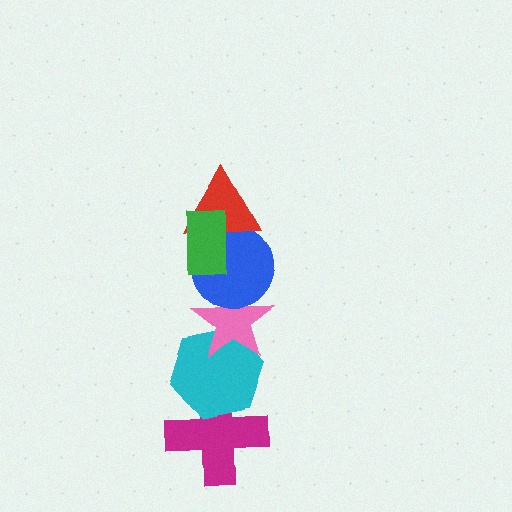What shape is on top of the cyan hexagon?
The pink star is on top of the cyan hexagon.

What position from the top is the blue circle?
The blue circle is 3rd from the top.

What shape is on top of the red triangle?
The green rectangle is on top of the red triangle.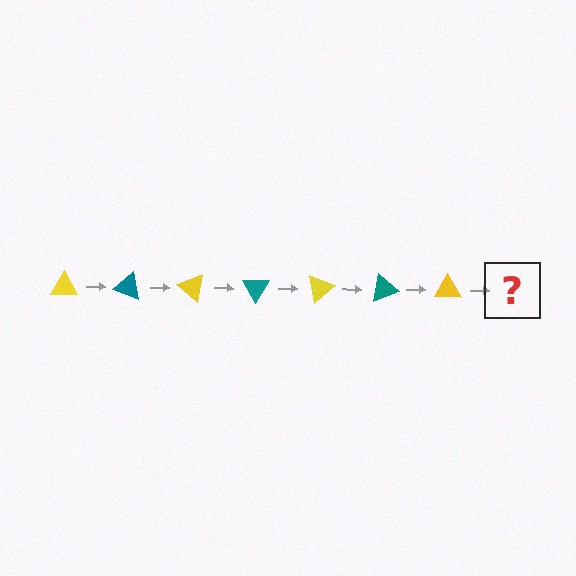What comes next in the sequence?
The next element should be a teal triangle, rotated 140 degrees from the start.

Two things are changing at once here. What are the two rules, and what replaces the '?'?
The two rules are that it rotates 20 degrees each step and the color cycles through yellow and teal. The '?' should be a teal triangle, rotated 140 degrees from the start.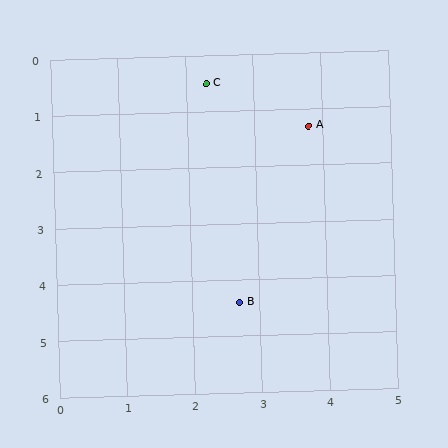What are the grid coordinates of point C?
Point C is at approximately (2.3, 0.5).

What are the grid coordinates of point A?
Point A is at approximately (3.8, 1.3).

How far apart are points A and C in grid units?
Points A and C are about 1.7 grid units apart.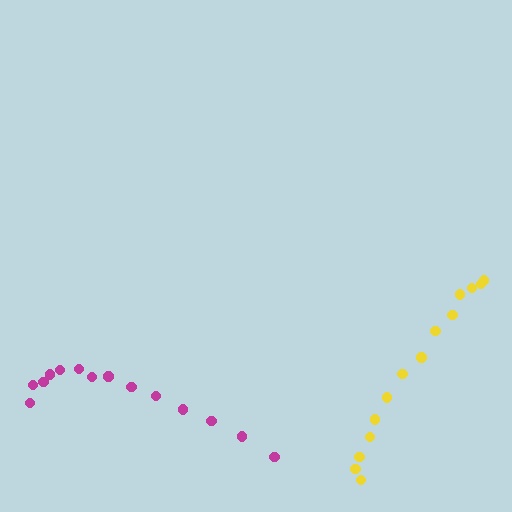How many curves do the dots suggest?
There are 2 distinct paths.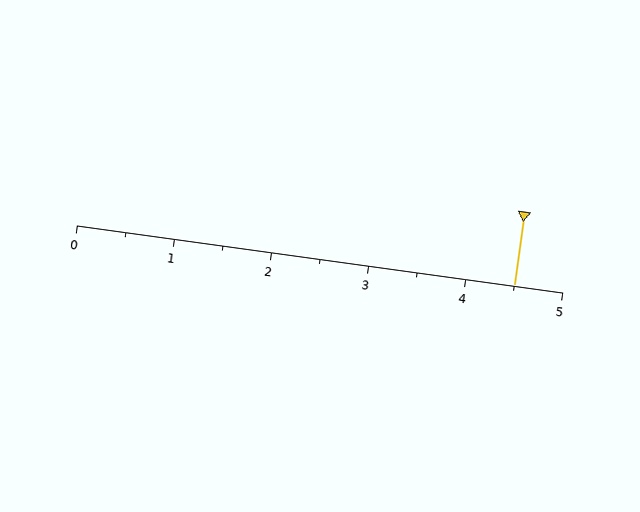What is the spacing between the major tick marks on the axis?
The major ticks are spaced 1 apart.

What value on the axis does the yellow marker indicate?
The marker indicates approximately 4.5.